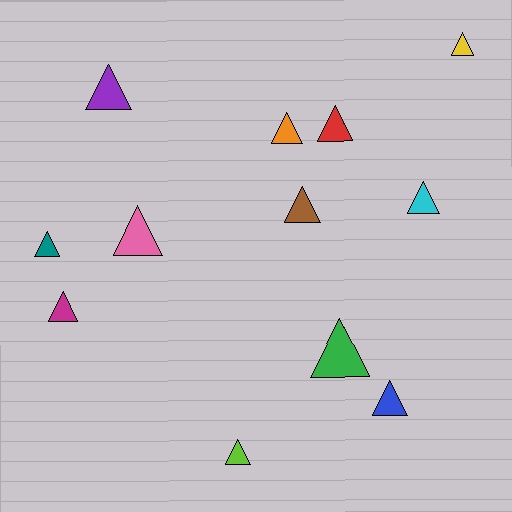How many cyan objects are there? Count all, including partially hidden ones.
There is 1 cyan object.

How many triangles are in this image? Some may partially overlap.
There are 12 triangles.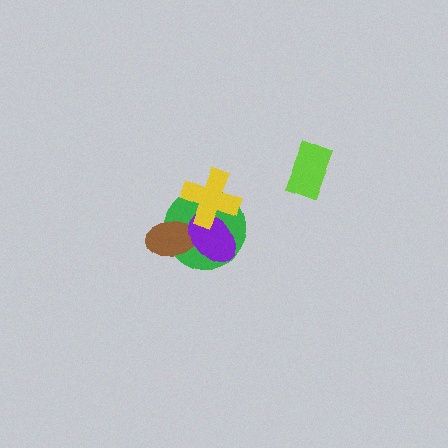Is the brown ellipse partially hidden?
Yes, it is partially covered by another shape.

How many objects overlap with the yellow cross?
2 objects overlap with the yellow cross.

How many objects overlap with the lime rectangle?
0 objects overlap with the lime rectangle.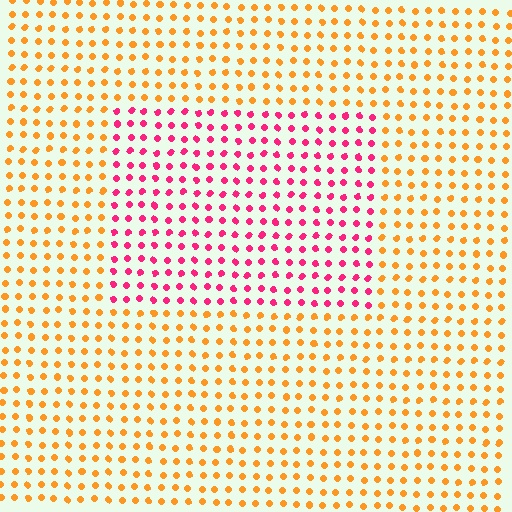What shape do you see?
I see a rectangle.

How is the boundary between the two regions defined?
The boundary is defined purely by a slight shift in hue (about 59 degrees). Spacing, size, and orientation are identical on both sides.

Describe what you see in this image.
The image is filled with small orange elements in a uniform arrangement. A rectangle-shaped region is visible where the elements are tinted to a slightly different hue, forming a subtle color boundary.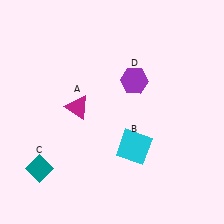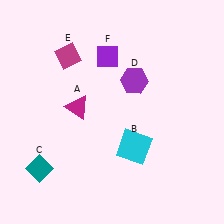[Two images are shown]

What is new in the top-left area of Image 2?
A magenta diamond (E) was added in the top-left area of Image 2.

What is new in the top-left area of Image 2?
A purple diamond (F) was added in the top-left area of Image 2.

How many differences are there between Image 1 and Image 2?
There are 2 differences between the two images.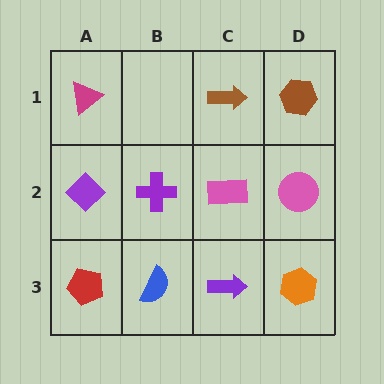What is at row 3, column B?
A blue semicircle.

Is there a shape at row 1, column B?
No, that cell is empty.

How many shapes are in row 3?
4 shapes.